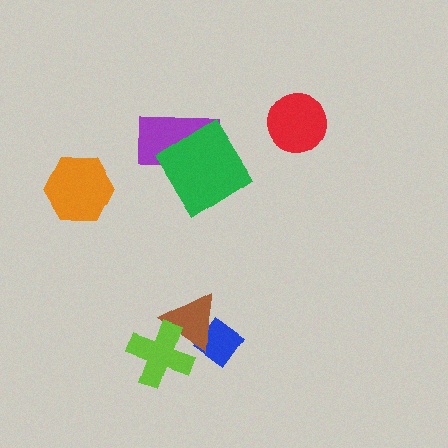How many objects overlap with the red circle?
0 objects overlap with the red circle.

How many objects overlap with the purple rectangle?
1 object overlaps with the purple rectangle.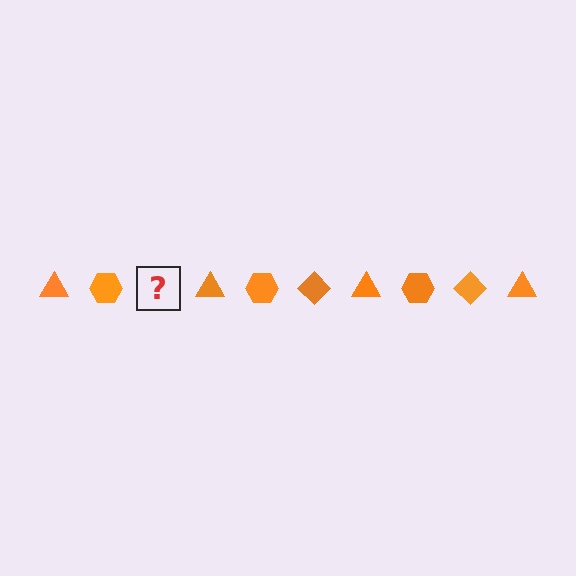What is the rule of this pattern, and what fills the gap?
The rule is that the pattern cycles through triangle, hexagon, diamond shapes in orange. The gap should be filled with an orange diamond.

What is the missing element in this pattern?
The missing element is an orange diamond.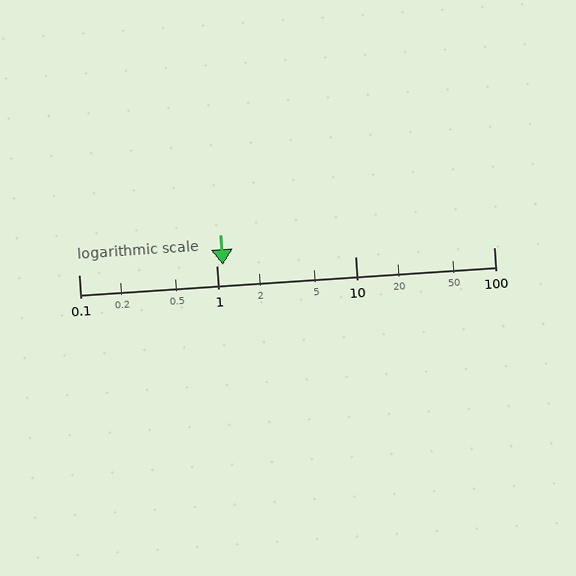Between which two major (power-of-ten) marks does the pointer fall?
The pointer is between 1 and 10.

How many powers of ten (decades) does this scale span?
The scale spans 3 decades, from 0.1 to 100.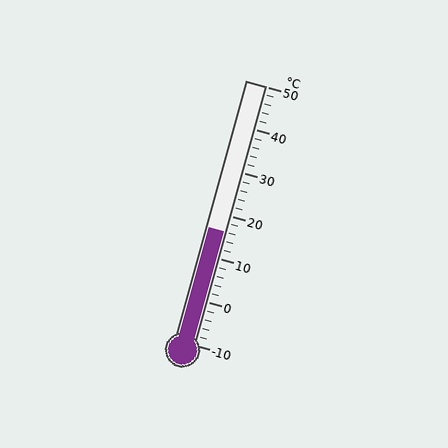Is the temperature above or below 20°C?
The temperature is below 20°C.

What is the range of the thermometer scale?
The thermometer scale ranges from -10°C to 50°C.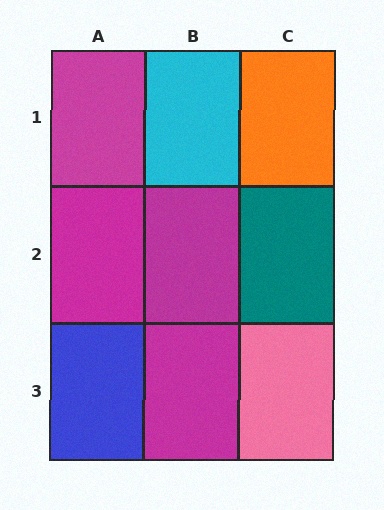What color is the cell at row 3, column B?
Magenta.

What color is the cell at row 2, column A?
Magenta.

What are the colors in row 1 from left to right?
Magenta, cyan, orange.